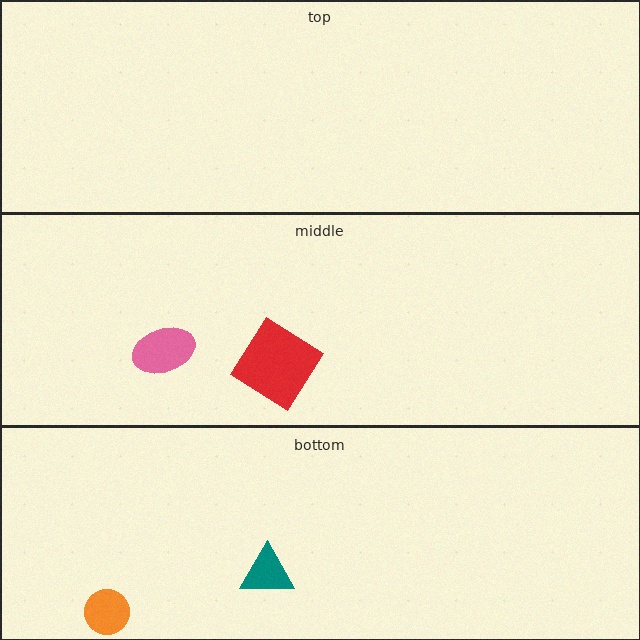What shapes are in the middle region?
The pink ellipse, the red diamond.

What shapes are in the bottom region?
The orange circle, the teal triangle.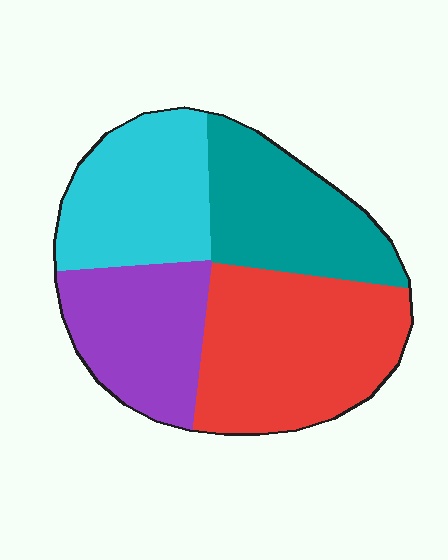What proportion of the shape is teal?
Teal covers around 25% of the shape.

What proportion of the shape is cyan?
Cyan covers 23% of the shape.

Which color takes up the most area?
Red, at roughly 35%.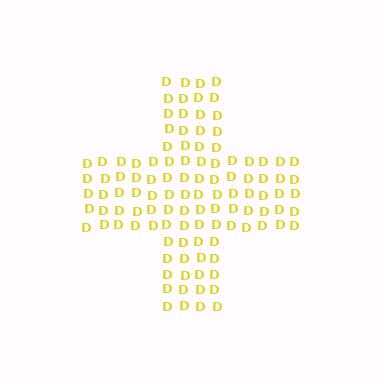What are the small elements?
The small elements are letter D's.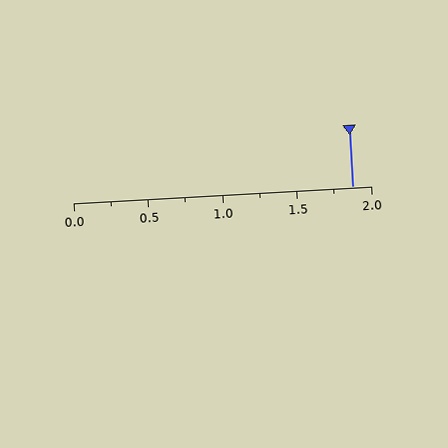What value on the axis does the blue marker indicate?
The marker indicates approximately 1.88.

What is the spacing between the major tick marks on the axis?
The major ticks are spaced 0.5 apart.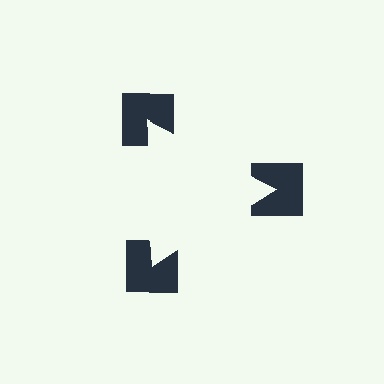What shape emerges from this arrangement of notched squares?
An illusory triangle — its edges are inferred from the aligned wedge cuts in the notched squares, not physically drawn.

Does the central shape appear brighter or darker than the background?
It typically appears slightly brighter than the background, even though no actual brightness change is drawn.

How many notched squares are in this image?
There are 3 — one at each vertex of the illusory triangle.